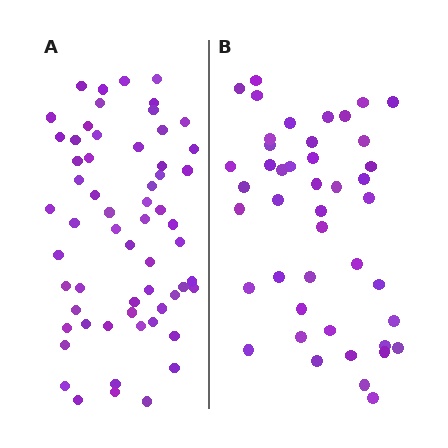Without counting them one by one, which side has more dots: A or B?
Region A (the left region) has more dots.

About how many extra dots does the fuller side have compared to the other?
Region A has approximately 15 more dots than region B.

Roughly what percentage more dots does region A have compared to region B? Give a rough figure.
About 35% more.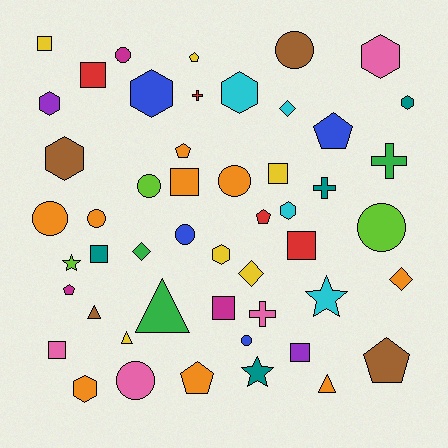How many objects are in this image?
There are 50 objects.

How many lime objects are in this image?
There are 3 lime objects.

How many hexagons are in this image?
There are 9 hexagons.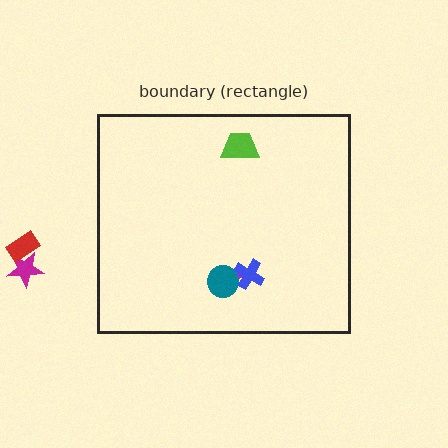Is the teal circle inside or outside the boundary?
Inside.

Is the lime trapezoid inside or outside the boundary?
Inside.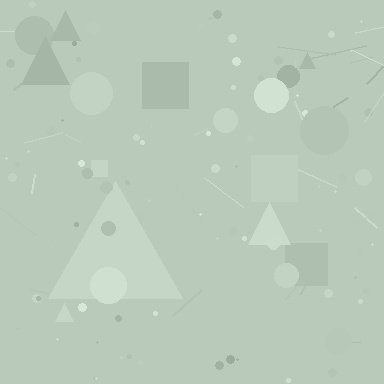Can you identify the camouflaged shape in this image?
The camouflaged shape is a triangle.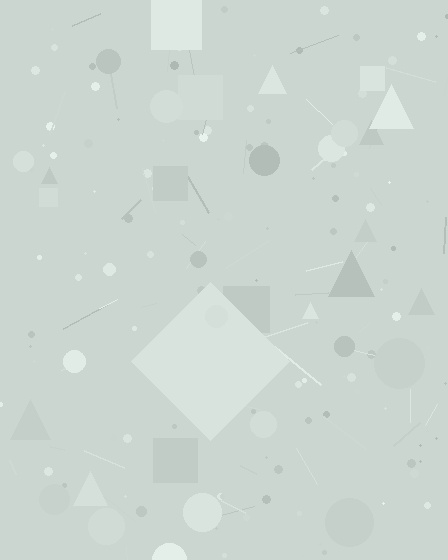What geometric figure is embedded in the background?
A diamond is embedded in the background.